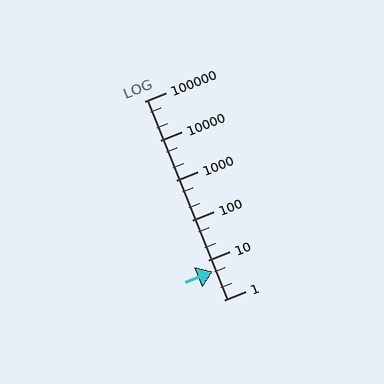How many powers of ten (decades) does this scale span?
The scale spans 5 decades, from 1 to 100000.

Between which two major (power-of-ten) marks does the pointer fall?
The pointer is between 1 and 10.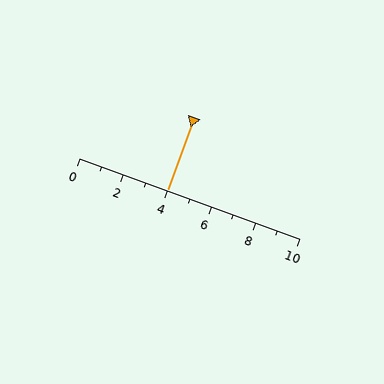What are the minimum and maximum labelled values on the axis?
The axis runs from 0 to 10.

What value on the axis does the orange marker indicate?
The marker indicates approximately 4.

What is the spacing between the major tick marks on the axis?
The major ticks are spaced 2 apart.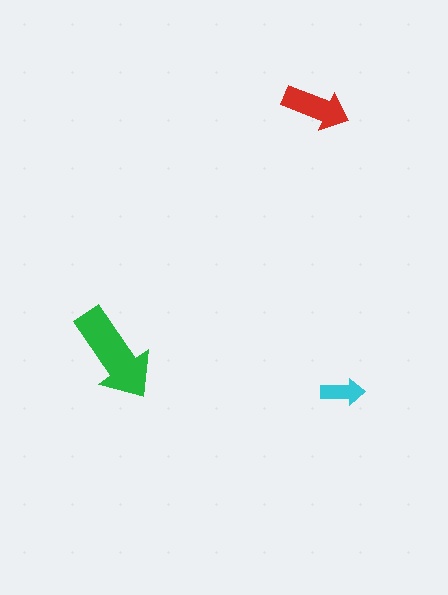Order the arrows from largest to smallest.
the green one, the red one, the cyan one.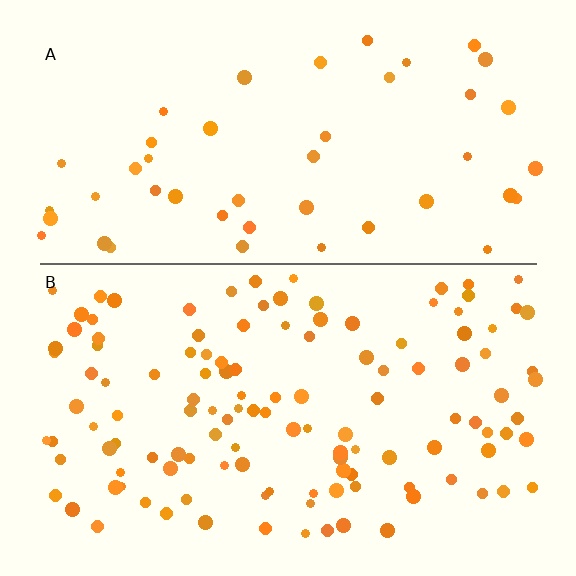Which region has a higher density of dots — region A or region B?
B (the bottom).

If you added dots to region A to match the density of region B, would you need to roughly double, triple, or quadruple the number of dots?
Approximately triple.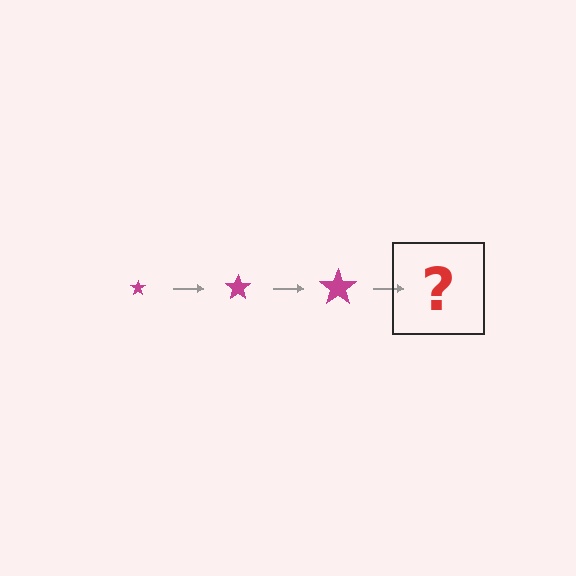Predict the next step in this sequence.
The next step is a magenta star, larger than the previous one.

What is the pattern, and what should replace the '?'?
The pattern is that the star gets progressively larger each step. The '?' should be a magenta star, larger than the previous one.